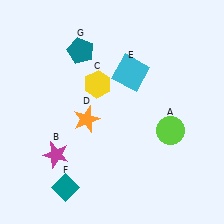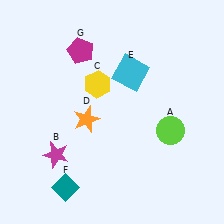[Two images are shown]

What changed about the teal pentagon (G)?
In Image 1, G is teal. In Image 2, it changed to magenta.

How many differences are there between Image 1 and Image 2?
There is 1 difference between the two images.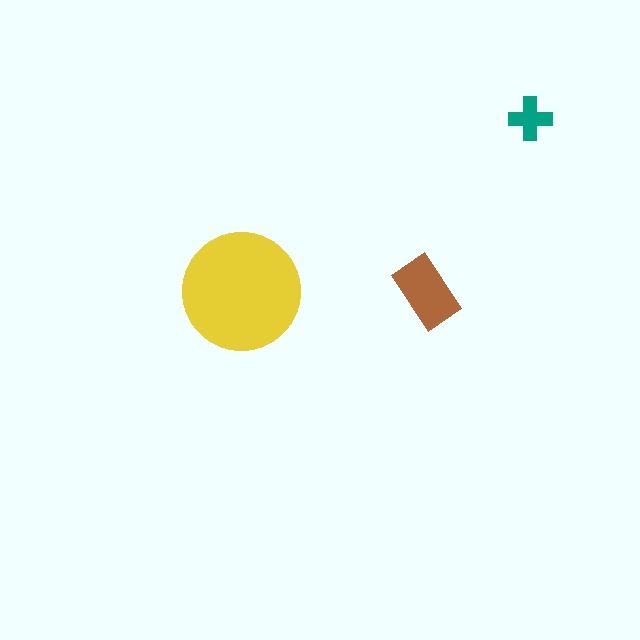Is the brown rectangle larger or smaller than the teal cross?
Larger.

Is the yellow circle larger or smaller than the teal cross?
Larger.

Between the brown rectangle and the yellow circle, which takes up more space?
The yellow circle.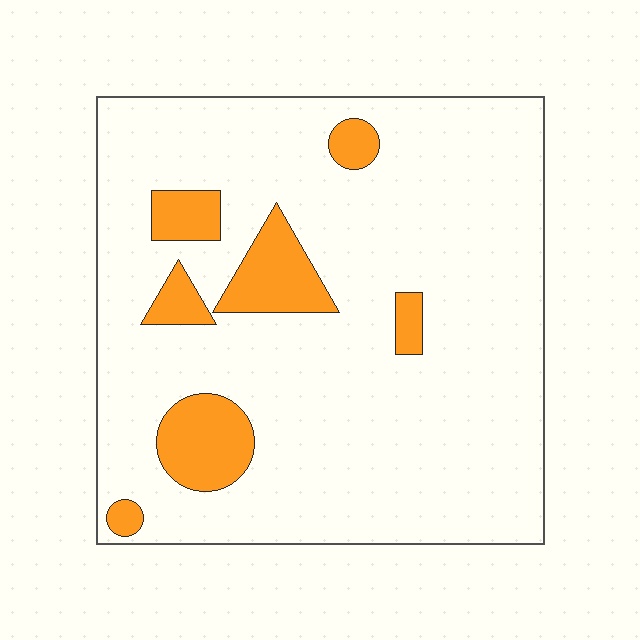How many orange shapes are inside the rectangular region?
7.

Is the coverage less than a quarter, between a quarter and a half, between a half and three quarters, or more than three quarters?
Less than a quarter.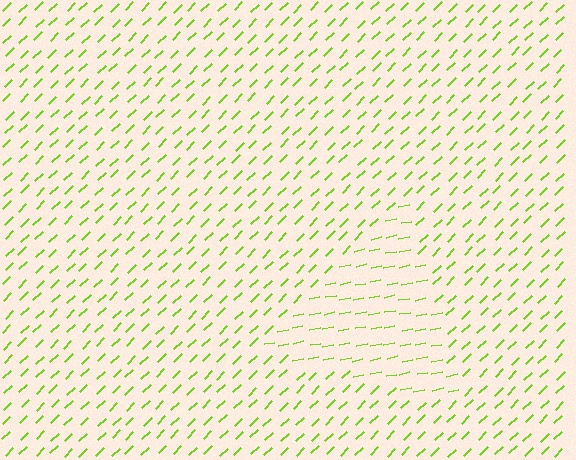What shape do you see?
I see a triangle.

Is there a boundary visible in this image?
Yes, there is a texture boundary formed by a change in line orientation.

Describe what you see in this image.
The image is filled with small lime line segments. A triangle region in the image has lines oriented differently from the surrounding lines, creating a visible texture boundary.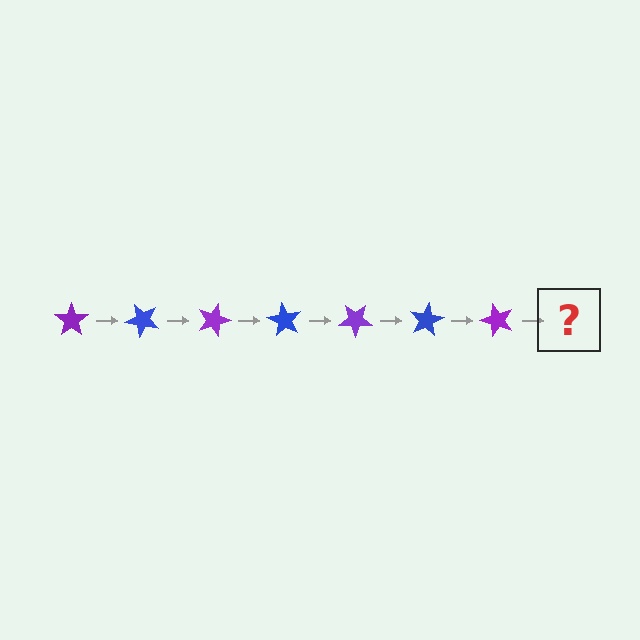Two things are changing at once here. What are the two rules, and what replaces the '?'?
The two rules are that it rotates 45 degrees each step and the color cycles through purple and blue. The '?' should be a blue star, rotated 315 degrees from the start.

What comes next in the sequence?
The next element should be a blue star, rotated 315 degrees from the start.